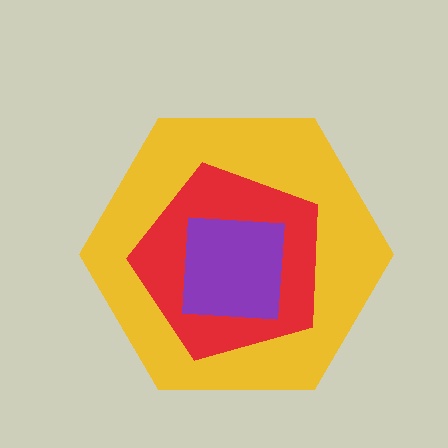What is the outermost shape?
The yellow hexagon.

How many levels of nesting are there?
3.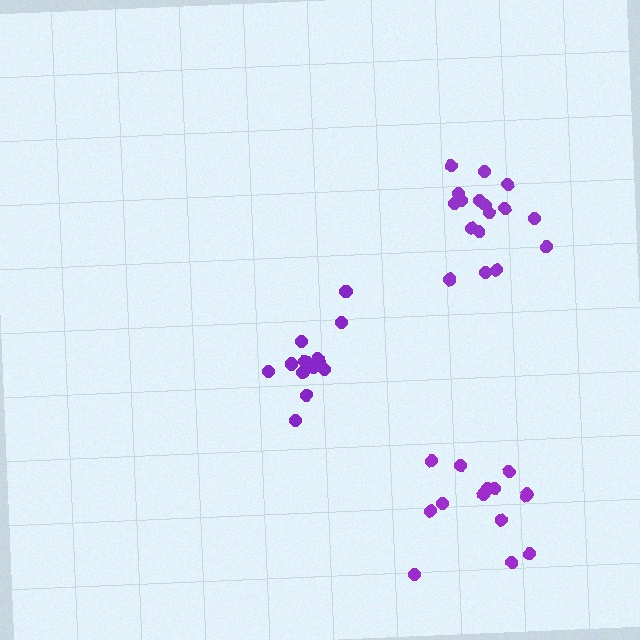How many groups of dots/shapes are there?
There are 3 groups.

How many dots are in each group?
Group 1: 14 dots, Group 2: 17 dots, Group 3: 14 dots (45 total).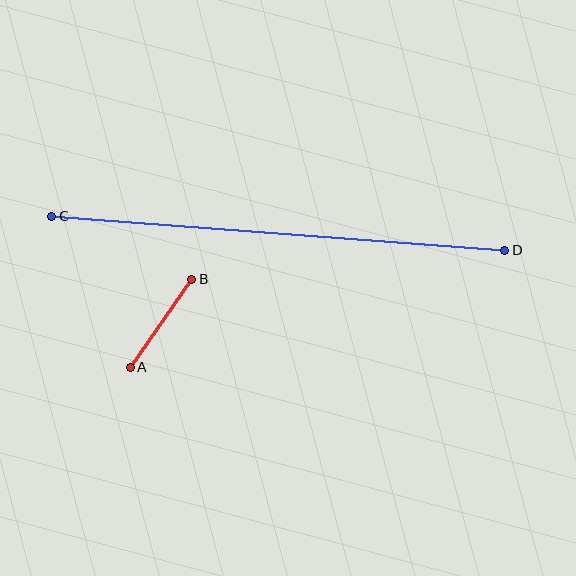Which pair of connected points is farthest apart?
Points C and D are farthest apart.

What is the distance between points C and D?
The distance is approximately 455 pixels.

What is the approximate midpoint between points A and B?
The midpoint is at approximately (161, 323) pixels.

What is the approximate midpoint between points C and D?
The midpoint is at approximately (278, 233) pixels.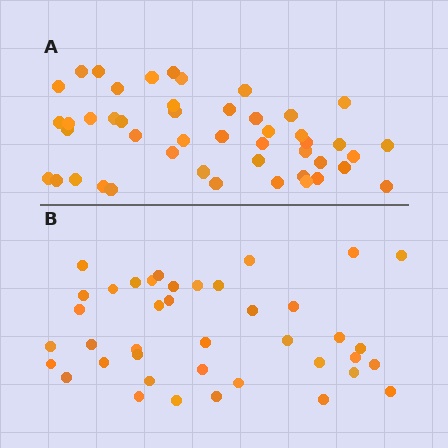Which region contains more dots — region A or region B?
Region A (the top region) has more dots.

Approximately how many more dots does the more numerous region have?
Region A has roughly 8 or so more dots than region B.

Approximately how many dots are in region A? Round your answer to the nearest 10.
About 50 dots. (The exact count is 47, which rounds to 50.)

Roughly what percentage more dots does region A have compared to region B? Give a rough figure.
About 20% more.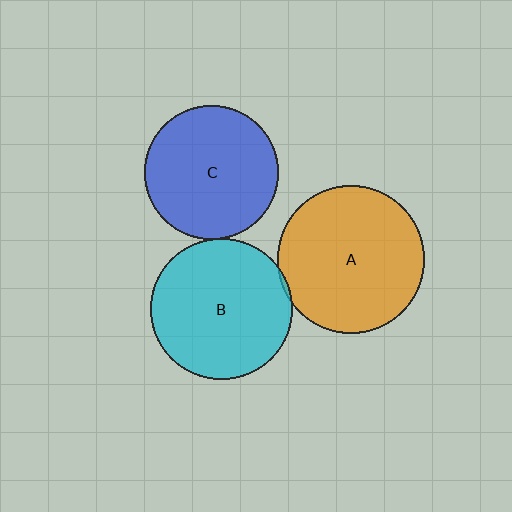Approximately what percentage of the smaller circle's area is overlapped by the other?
Approximately 5%.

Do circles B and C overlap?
Yes.